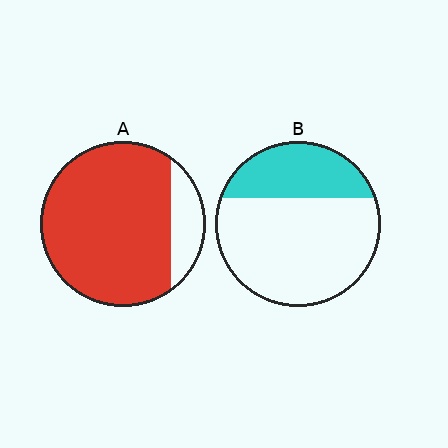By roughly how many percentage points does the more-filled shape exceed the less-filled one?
By roughly 55 percentage points (A over B).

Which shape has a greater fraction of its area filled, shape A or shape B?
Shape A.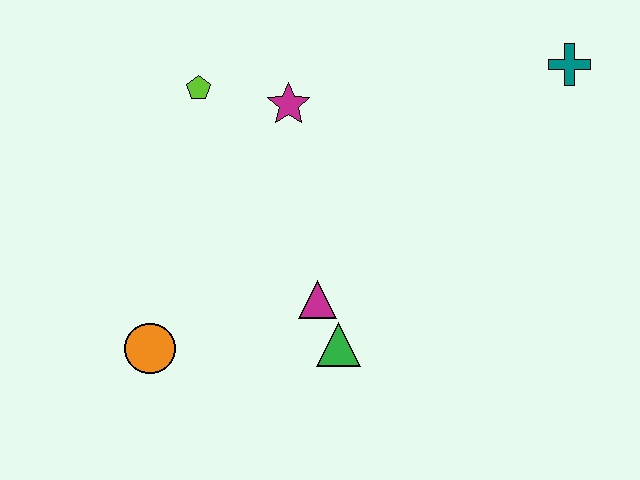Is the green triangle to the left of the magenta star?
No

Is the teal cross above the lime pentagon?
Yes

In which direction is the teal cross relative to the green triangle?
The teal cross is above the green triangle.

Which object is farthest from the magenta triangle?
The teal cross is farthest from the magenta triangle.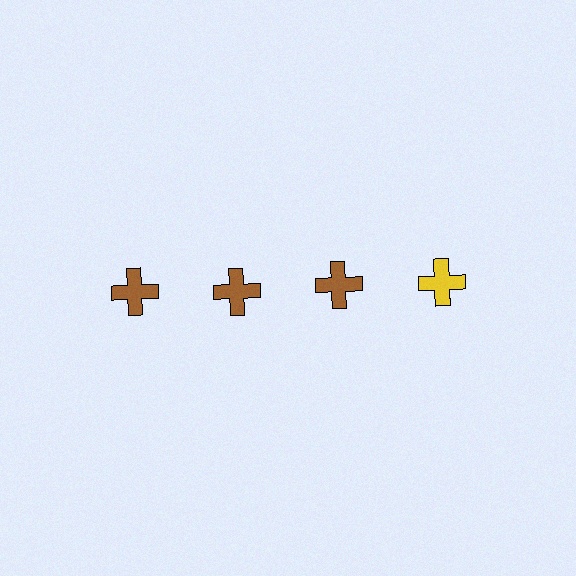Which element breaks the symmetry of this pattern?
The yellow cross in the top row, second from right column breaks the symmetry. All other shapes are brown crosses.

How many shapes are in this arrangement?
There are 4 shapes arranged in a grid pattern.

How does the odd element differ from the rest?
It has a different color: yellow instead of brown.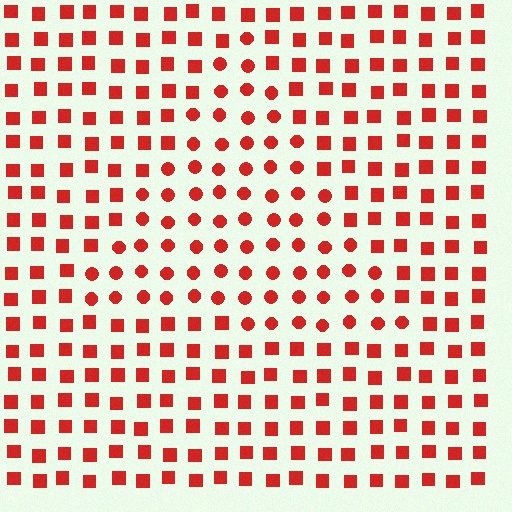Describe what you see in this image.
The image is filled with small red elements arranged in a uniform grid. A triangle-shaped region contains circles, while the surrounding area contains squares. The boundary is defined purely by the change in element shape.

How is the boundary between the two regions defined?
The boundary is defined by a change in element shape: circles inside vs. squares outside. All elements share the same color and spacing.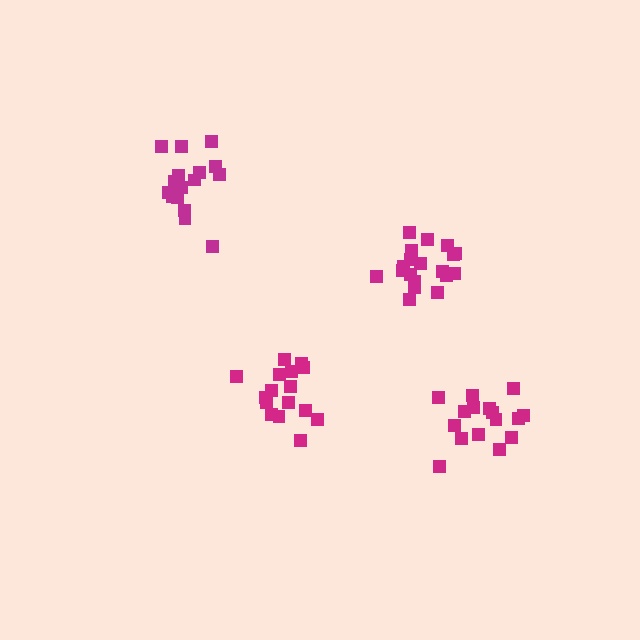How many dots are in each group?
Group 1: 17 dots, Group 2: 19 dots, Group 3: 16 dots, Group 4: 16 dots (68 total).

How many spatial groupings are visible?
There are 4 spatial groupings.